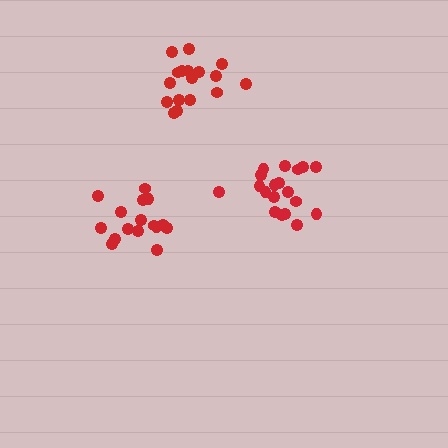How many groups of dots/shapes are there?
There are 3 groups.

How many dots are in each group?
Group 1: 16 dots, Group 2: 19 dots, Group 3: 18 dots (53 total).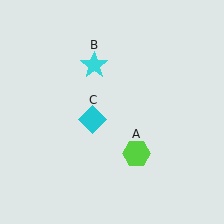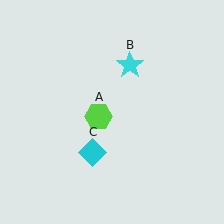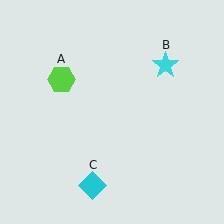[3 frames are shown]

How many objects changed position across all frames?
3 objects changed position: lime hexagon (object A), cyan star (object B), cyan diamond (object C).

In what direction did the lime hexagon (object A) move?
The lime hexagon (object A) moved up and to the left.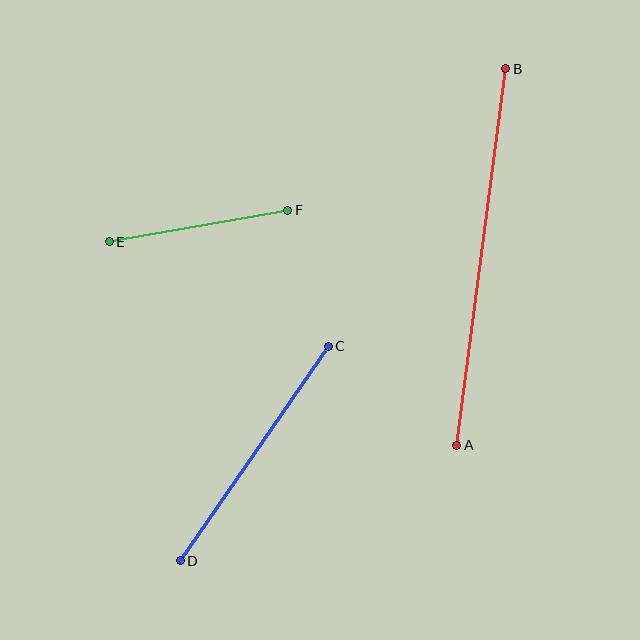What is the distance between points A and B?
The distance is approximately 380 pixels.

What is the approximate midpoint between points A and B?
The midpoint is at approximately (481, 257) pixels.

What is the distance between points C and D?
The distance is approximately 260 pixels.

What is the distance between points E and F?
The distance is approximately 181 pixels.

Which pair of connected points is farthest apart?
Points A and B are farthest apart.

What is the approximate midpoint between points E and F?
The midpoint is at approximately (199, 226) pixels.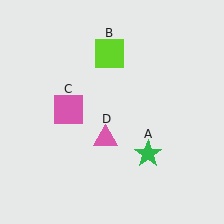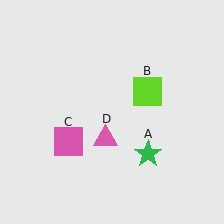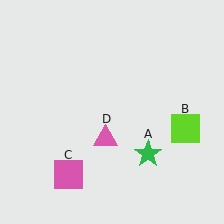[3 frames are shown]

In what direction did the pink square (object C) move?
The pink square (object C) moved down.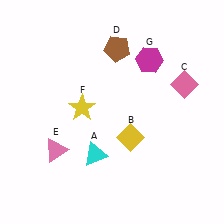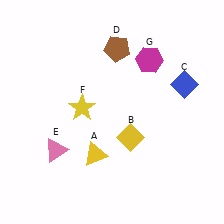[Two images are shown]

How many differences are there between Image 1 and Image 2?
There are 2 differences between the two images.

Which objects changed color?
A changed from cyan to yellow. C changed from pink to blue.